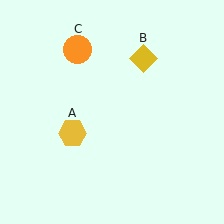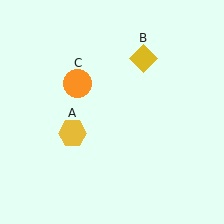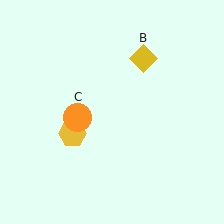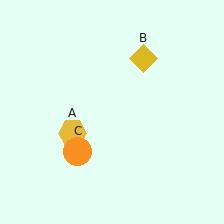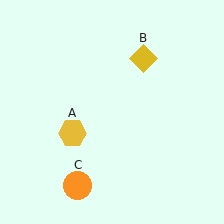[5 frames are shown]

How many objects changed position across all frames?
1 object changed position: orange circle (object C).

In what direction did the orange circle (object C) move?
The orange circle (object C) moved down.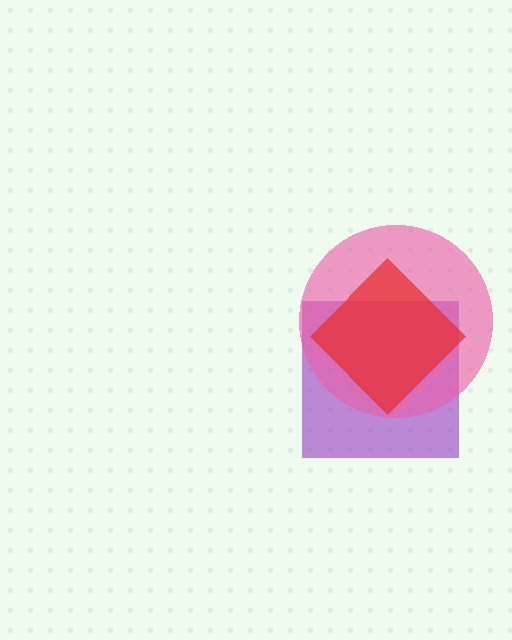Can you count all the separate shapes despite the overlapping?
Yes, there are 3 separate shapes.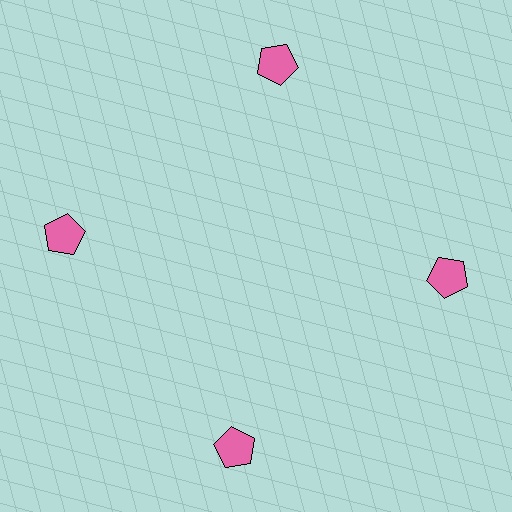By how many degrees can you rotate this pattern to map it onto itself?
The pattern maps onto itself every 90 degrees of rotation.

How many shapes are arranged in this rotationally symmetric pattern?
There are 4 shapes, arranged in 4 groups of 1.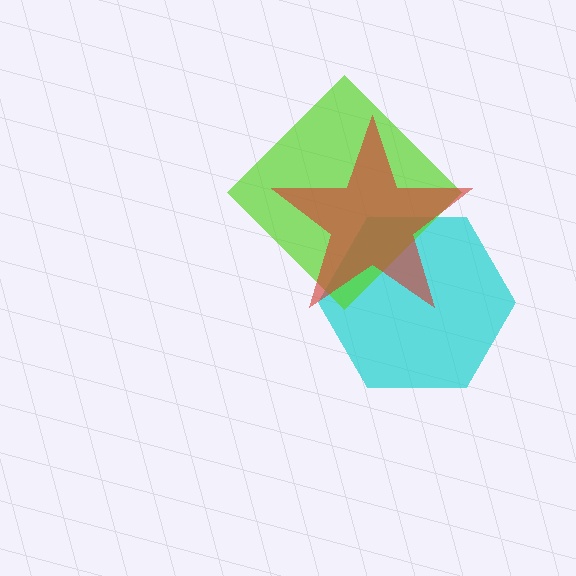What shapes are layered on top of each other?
The layered shapes are: a cyan hexagon, a lime diamond, a red star.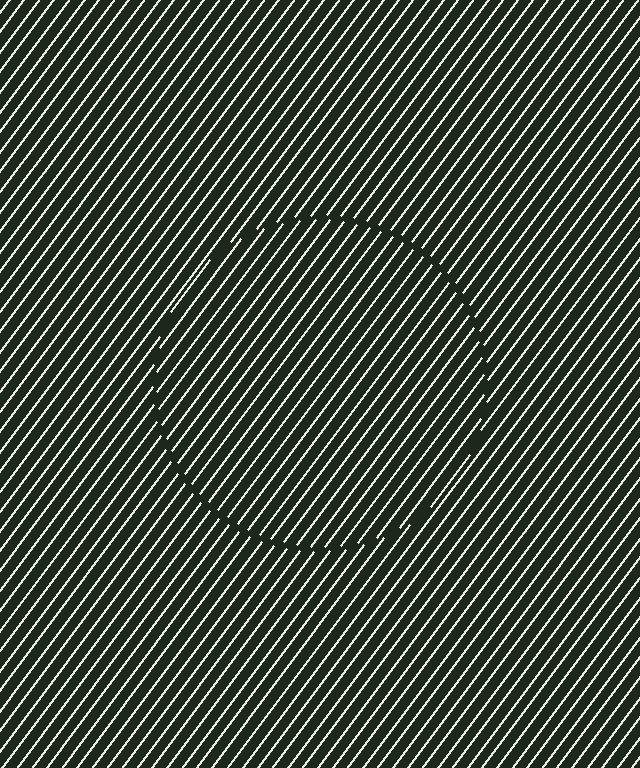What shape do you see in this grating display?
An illusory circle. The interior of the shape contains the same grating, shifted by half a period — the contour is defined by the phase discontinuity where line-ends from the inner and outer gratings abut.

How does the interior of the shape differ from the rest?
The interior of the shape contains the same grating, shifted by half a period — the contour is defined by the phase discontinuity where line-ends from the inner and outer gratings abut.